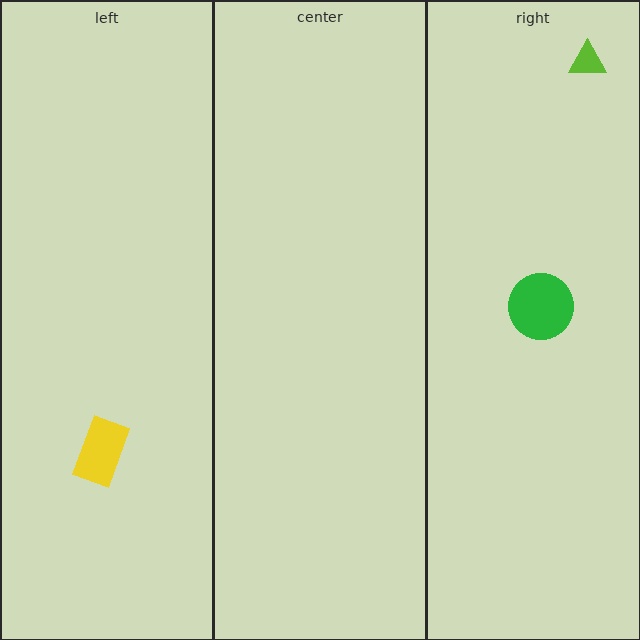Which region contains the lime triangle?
The right region.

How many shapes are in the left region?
1.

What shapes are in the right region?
The green circle, the lime triangle.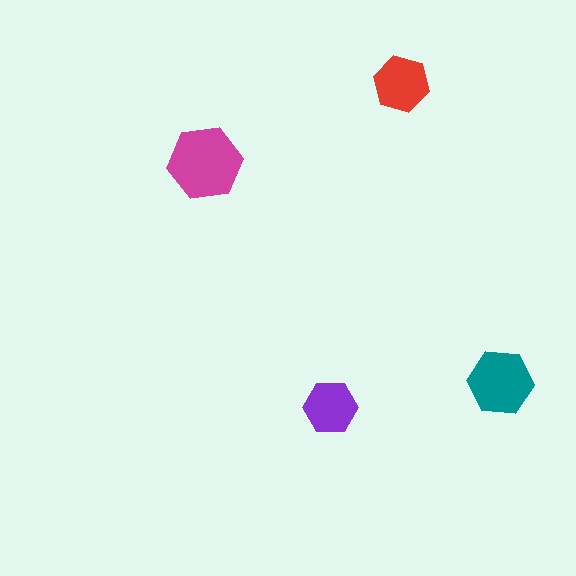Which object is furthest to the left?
The magenta hexagon is leftmost.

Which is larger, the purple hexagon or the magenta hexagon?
The magenta one.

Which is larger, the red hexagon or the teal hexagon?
The teal one.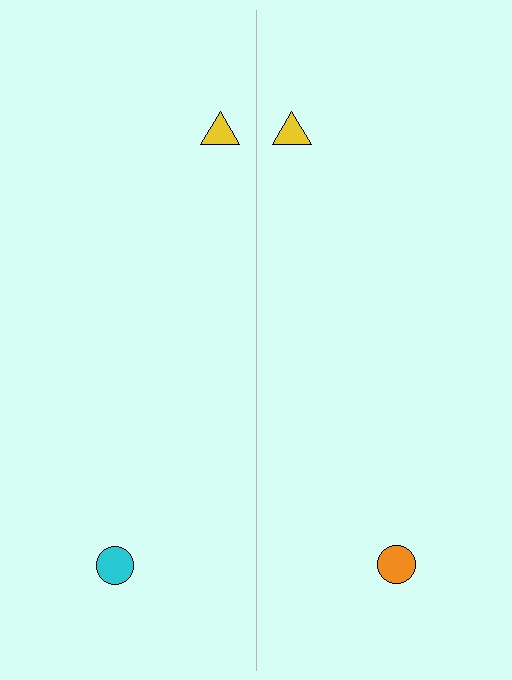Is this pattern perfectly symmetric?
No, the pattern is not perfectly symmetric. The orange circle on the right side breaks the symmetry — its mirror counterpart is cyan.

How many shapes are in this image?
There are 4 shapes in this image.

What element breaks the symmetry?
The orange circle on the right side breaks the symmetry — its mirror counterpart is cyan.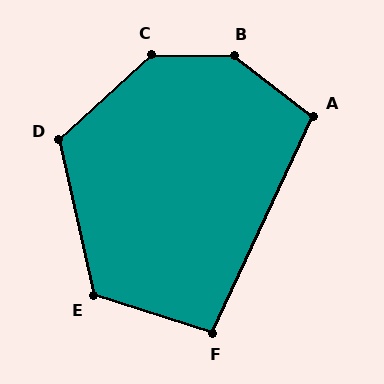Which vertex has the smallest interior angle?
F, at approximately 97 degrees.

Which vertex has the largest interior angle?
B, at approximately 143 degrees.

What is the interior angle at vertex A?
Approximately 103 degrees (obtuse).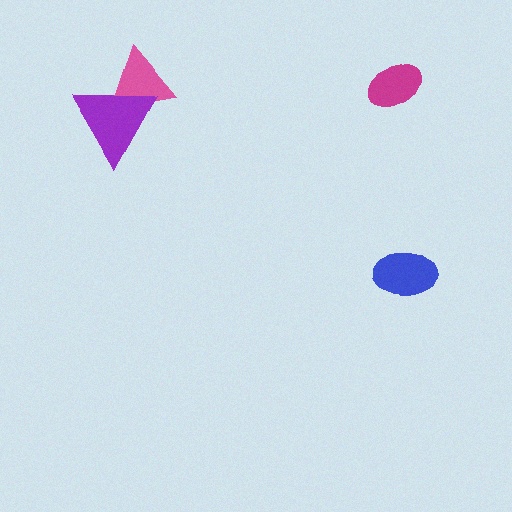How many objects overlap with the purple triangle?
1 object overlaps with the purple triangle.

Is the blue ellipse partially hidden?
No, no other shape covers it.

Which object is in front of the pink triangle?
The purple triangle is in front of the pink triangle.